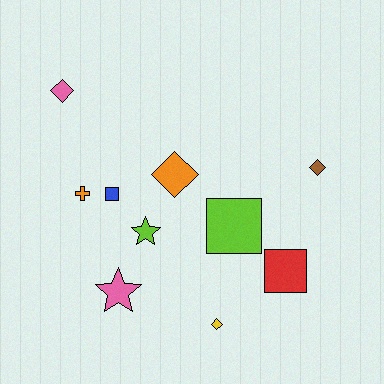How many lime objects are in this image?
There are 2 lime objects.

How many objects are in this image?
There are 10 objects.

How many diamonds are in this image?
There are 4 diamonds.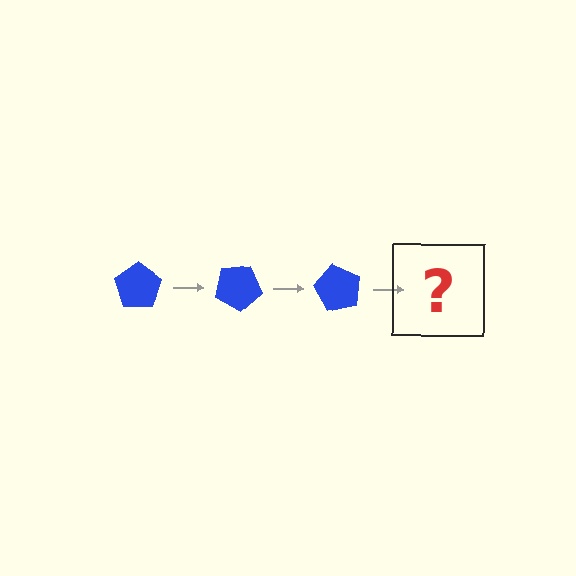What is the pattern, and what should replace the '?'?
The pattern is that the pentagon rotates 30 degrees each step. The '?' should be a blue pentagon rotated 90 degrees.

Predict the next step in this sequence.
The next step is a blue pentagon rotated 90 degrees.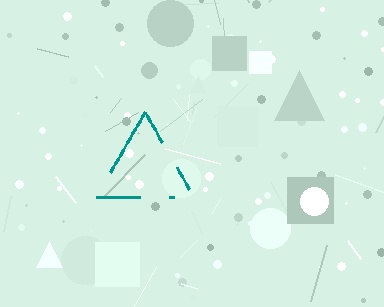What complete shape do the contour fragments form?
The contour fragments form a triangle.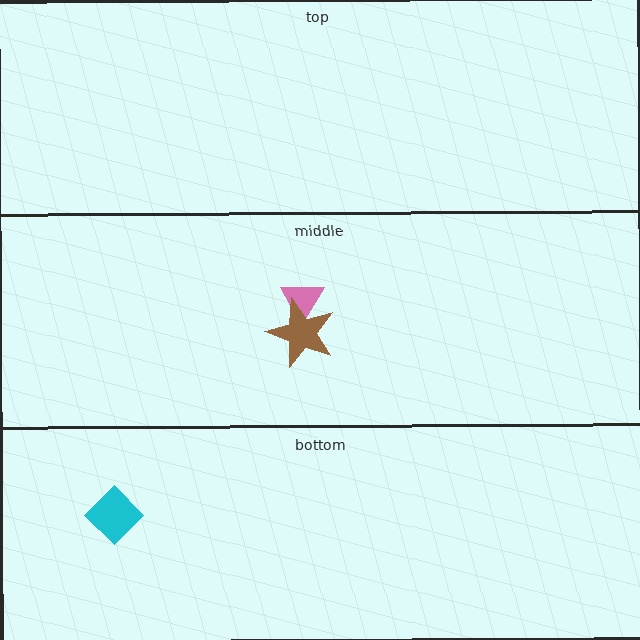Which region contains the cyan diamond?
The bottom region.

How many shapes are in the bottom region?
1.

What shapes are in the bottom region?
The cyan diamond.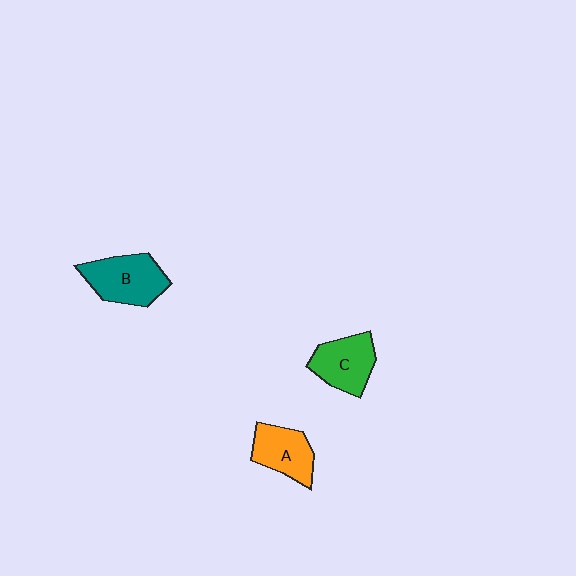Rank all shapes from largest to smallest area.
From largest to smallest: B (teal), C (green), A (orange).